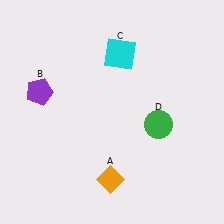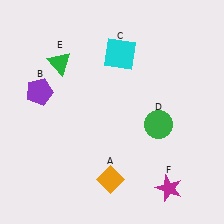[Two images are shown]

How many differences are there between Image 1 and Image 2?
There are 2 differences between the two images.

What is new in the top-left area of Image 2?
A green triangle (E) was added in the top-left area of Image 2.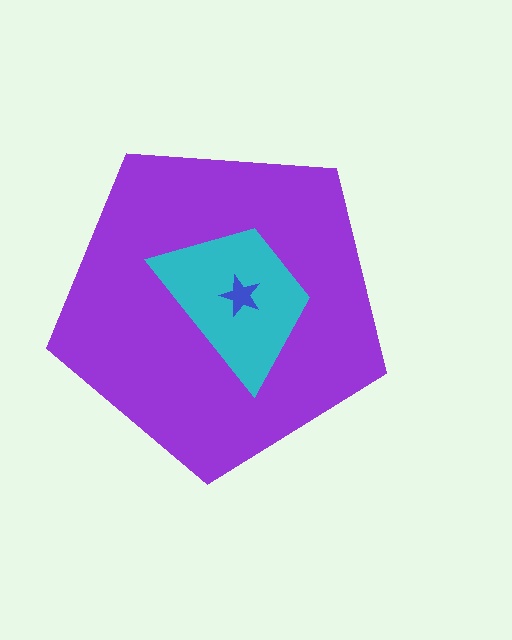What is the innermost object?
The blue star.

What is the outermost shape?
The purple pentagon.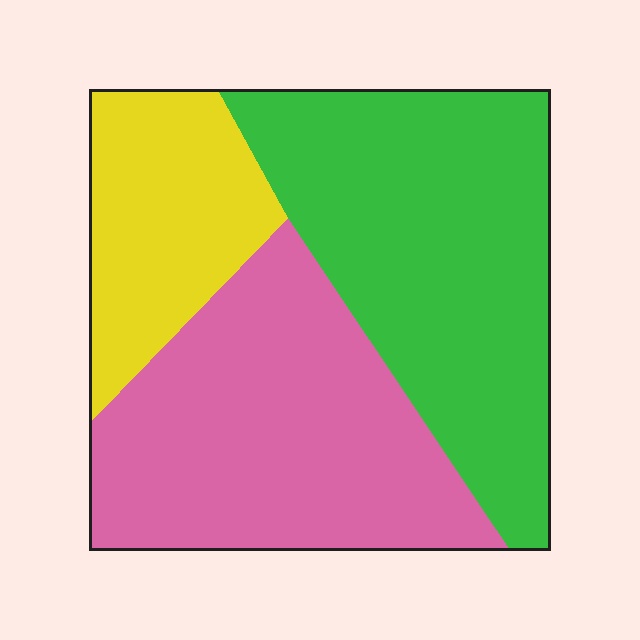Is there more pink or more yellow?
Pink.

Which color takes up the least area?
Yellow, at roughly 20%.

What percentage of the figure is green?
Green covers about 40% of the figure.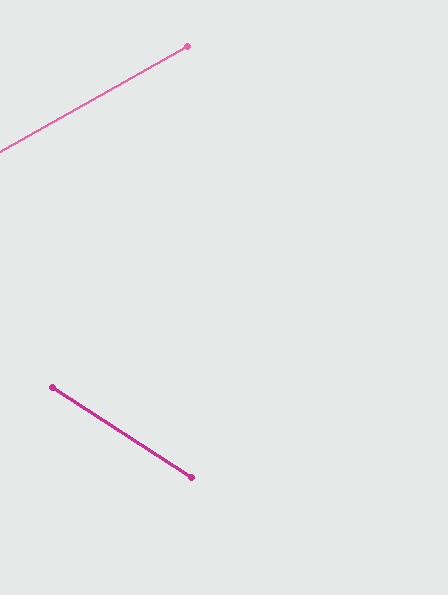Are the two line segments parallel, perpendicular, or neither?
Neither parallel nor perpendicular — they differ by about 62°.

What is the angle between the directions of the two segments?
Approximately 62 degrees.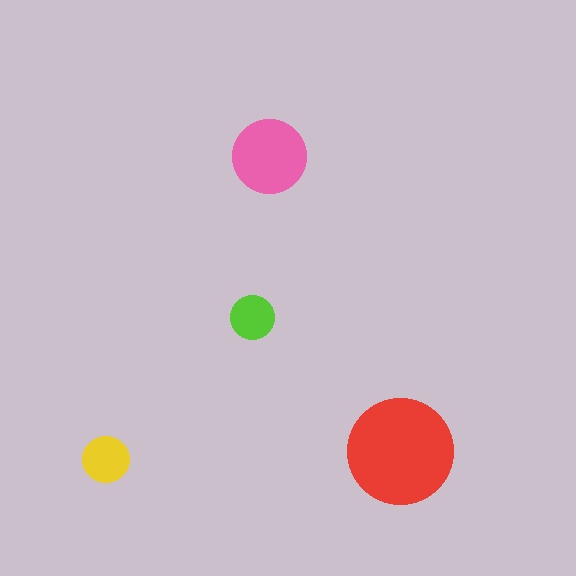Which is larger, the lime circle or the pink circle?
The pink one.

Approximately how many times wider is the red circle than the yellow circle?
About 2.5 times wider.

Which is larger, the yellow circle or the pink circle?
The pink one.